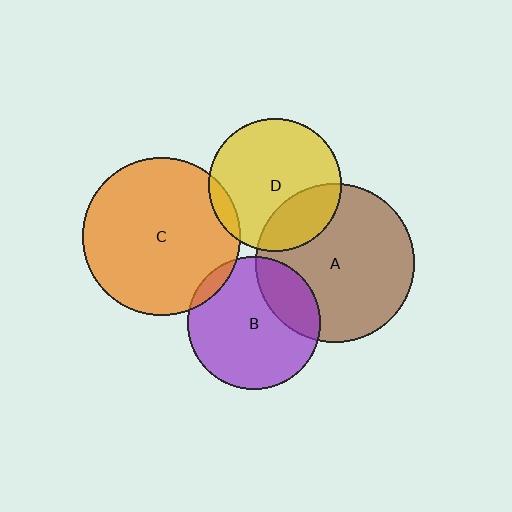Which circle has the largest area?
Circle A (brown).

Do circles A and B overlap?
Yes.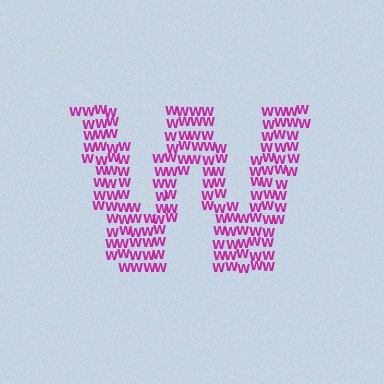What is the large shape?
The large shape is the letter W.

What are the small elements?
The small elements are letter W's.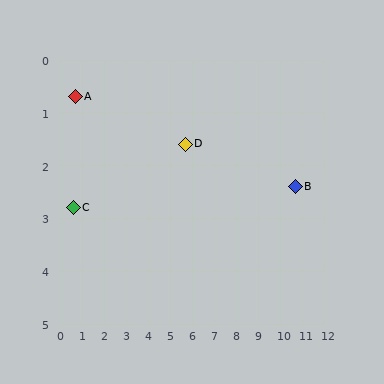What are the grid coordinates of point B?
Point B is at approximately (10.7, 2.4).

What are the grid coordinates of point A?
Point A is at approximately (0.7, 0.7).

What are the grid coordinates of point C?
Point C is at approximately (0.6, 2.8).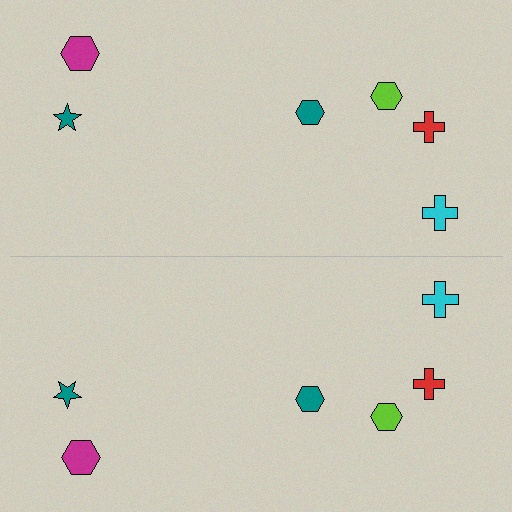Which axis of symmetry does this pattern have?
The pattern has a horizontal axis of symmetry running through the center of the image.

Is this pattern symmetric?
Yes, this pattern has bilateral (reflection) symmetry.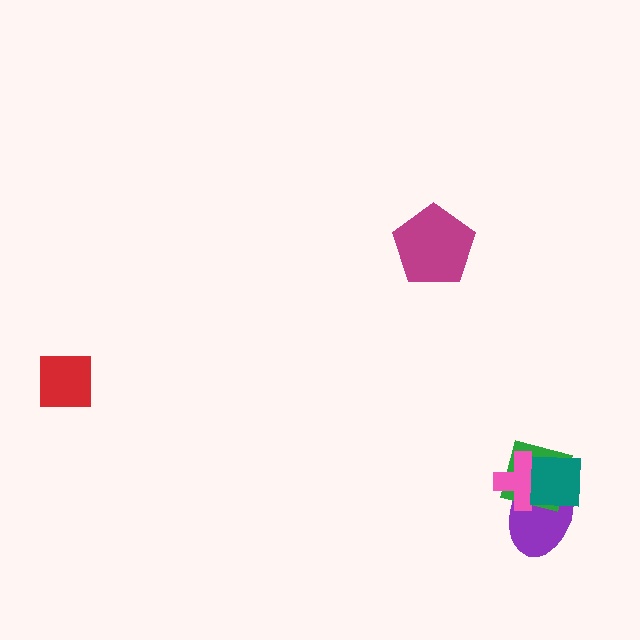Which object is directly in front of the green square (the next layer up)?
The pink cross is directly in front of the green square.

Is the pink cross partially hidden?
Yes, it is partially covered by another shape.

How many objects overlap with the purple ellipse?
3 objects overlap with the purple ellipse.